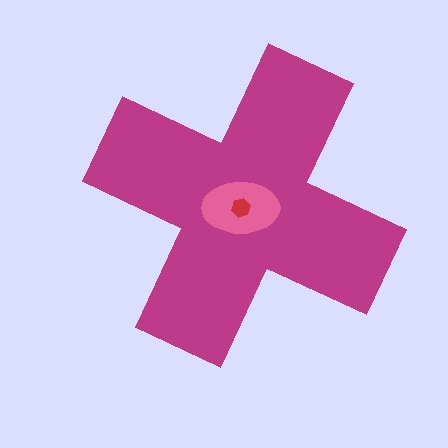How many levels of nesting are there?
3.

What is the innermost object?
The red hexagon.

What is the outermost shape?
The magenta cross.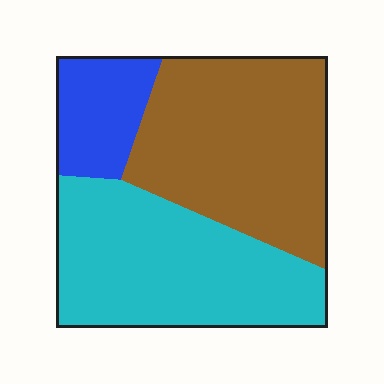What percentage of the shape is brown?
Brown covers 44% of the shape.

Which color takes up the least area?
Blue, at roughly 15%.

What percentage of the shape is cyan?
Cyan takes up about two fifths (2/5) of the shape.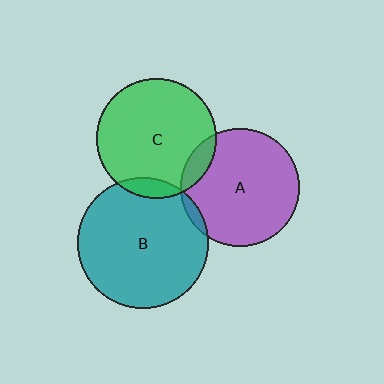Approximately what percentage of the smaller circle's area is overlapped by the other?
Approximately 5%.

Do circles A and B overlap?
Yes.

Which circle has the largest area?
Circle B (teal).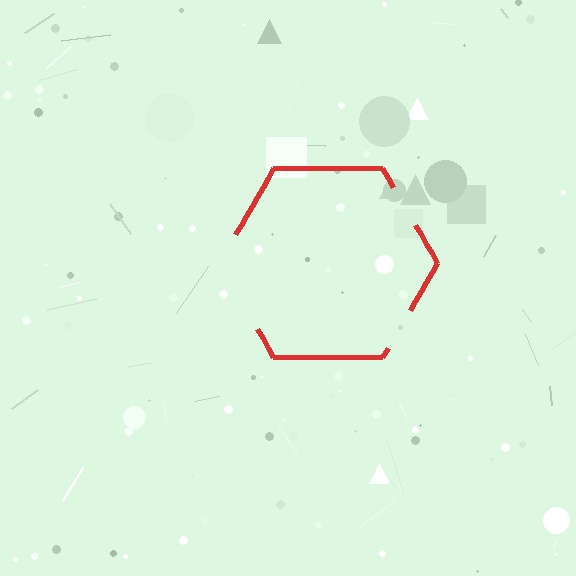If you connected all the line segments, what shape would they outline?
They would outline a hexagon.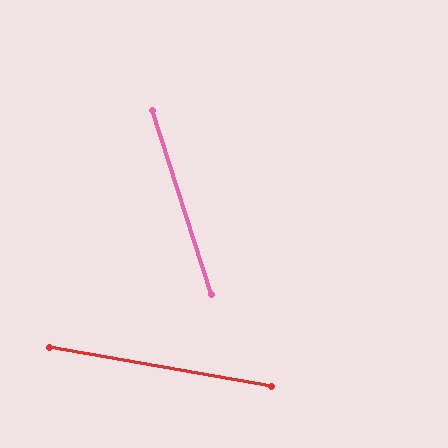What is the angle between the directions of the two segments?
Approximately 62 degrees.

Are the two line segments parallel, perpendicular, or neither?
Neither parallel nor perpendicular — they differ by about 62°.